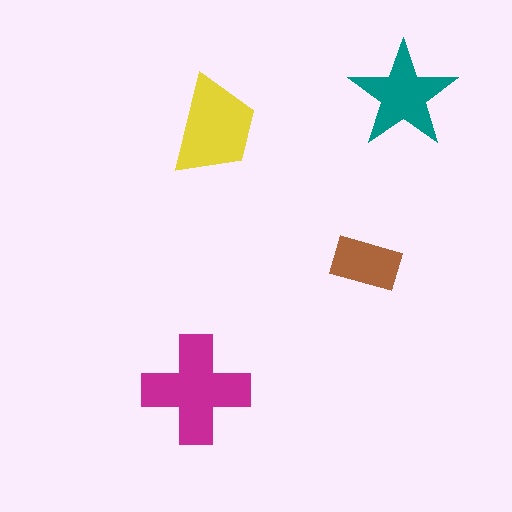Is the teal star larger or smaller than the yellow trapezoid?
Smaller.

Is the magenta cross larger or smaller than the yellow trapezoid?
Larger.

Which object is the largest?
The magenta cross.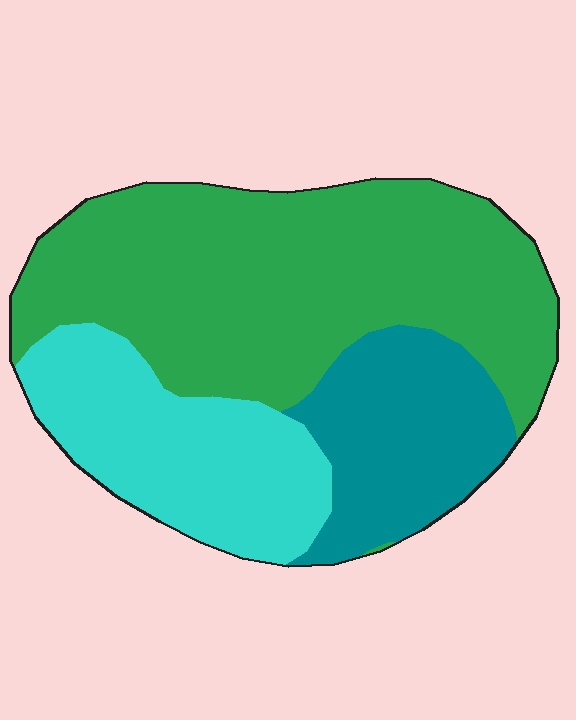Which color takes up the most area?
Green, at roughly 55%.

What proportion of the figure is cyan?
Cyan covers around 25% of the figure.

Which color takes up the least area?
Teal, at roughly 20%.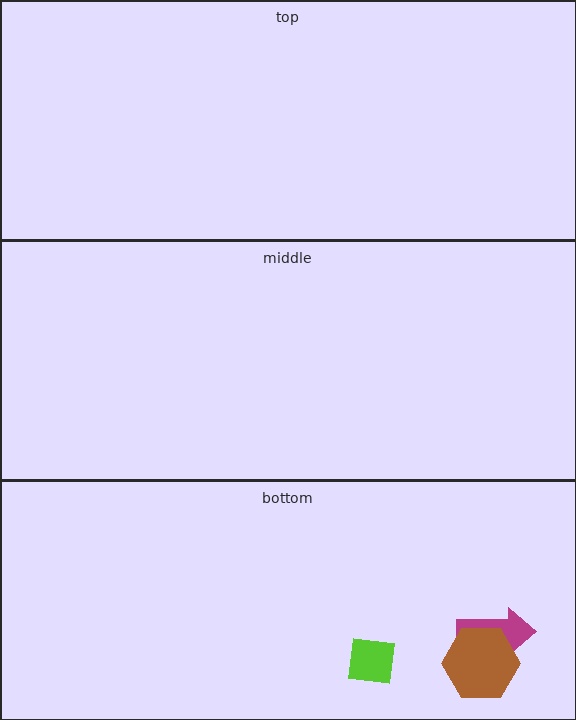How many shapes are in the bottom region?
3.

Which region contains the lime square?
The bottom region.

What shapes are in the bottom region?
The magenta arrow, the lime square, the brown hexagon.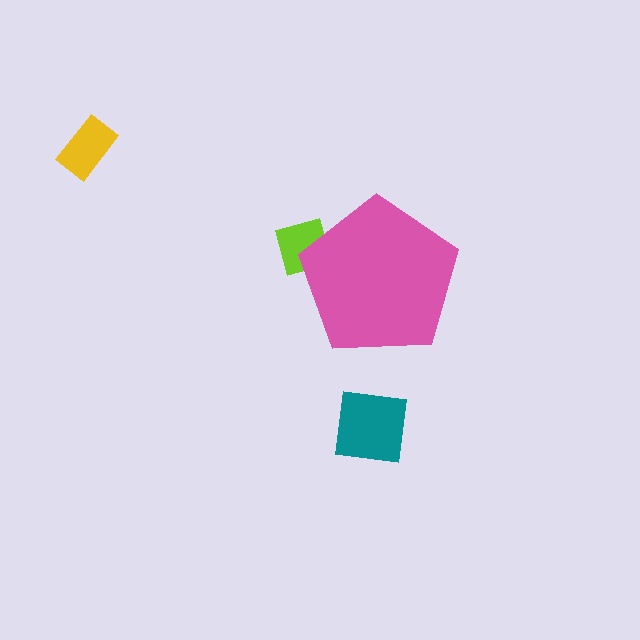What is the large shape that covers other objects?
A pink pentagon.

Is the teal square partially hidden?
No, the teal square is fully visible.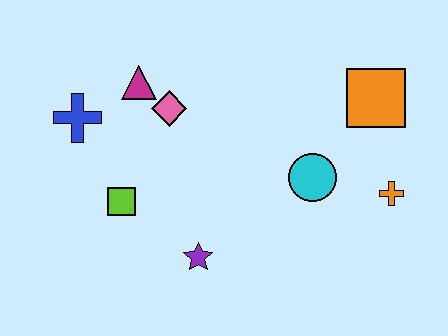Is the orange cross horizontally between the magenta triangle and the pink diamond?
No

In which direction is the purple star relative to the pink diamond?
The purple star is below the pink diamond.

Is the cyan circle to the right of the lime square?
Yes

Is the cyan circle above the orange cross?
Yes